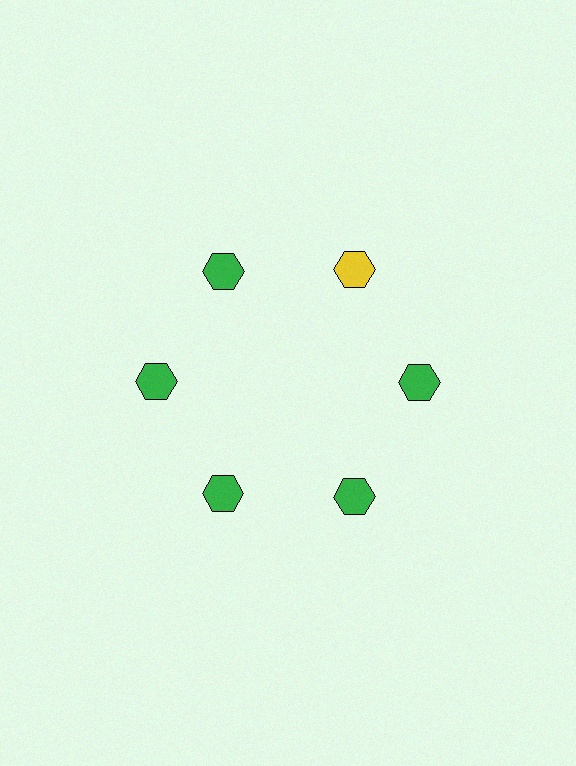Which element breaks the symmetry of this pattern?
The yellow hexagon at roughly the 1 o'clock position breaks the symmetry. All other shapes are green hexagons.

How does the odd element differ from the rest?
It has a different color: yellow instead of green.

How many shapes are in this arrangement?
There are 6 shapes arranged in a ring pattern.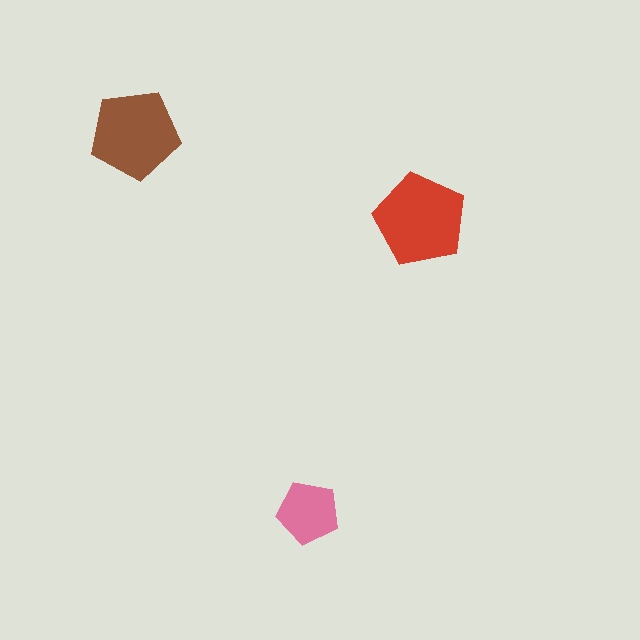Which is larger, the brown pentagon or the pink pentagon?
The brown one.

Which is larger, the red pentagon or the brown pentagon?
The red one.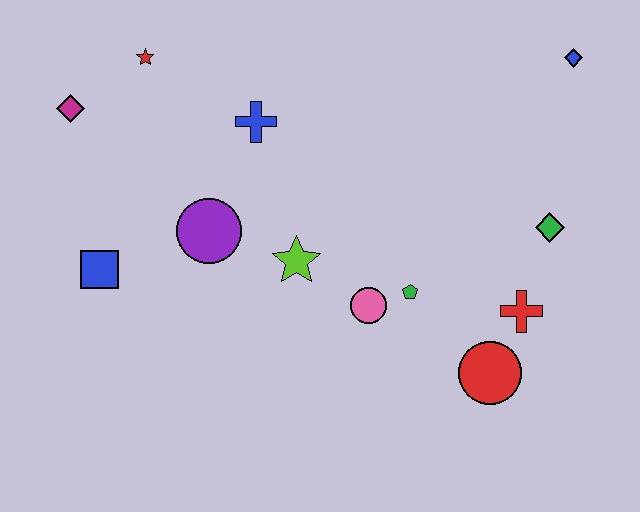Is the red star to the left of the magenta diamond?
No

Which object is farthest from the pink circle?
The magenta diamond is farthest from the pink circle.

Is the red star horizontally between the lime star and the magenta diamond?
Yes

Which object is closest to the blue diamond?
The green diamond is closest to the blue diamond.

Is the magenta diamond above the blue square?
Yes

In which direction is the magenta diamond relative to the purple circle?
The magenta diamond is to the left of the purple circle.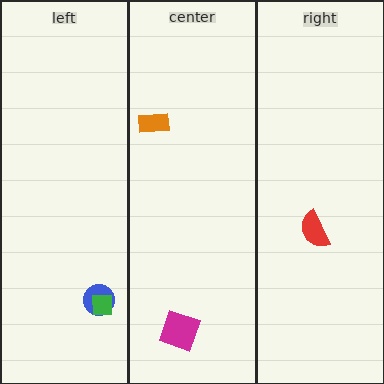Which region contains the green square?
The left region.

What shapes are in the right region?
The red semicircle.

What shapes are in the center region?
The orange rectangle, the magenta square.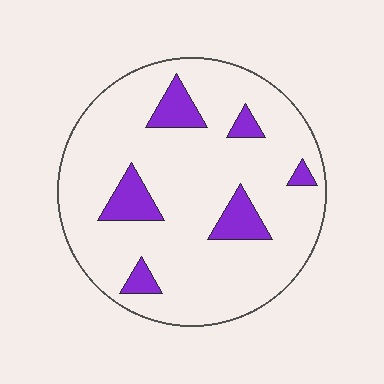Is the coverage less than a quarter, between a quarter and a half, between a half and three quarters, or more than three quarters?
Less than a quarter.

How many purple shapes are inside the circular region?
6.